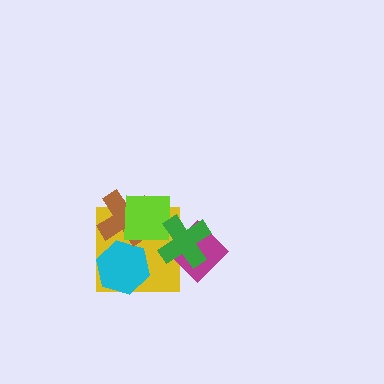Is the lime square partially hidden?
Yes, it is partially covered by another shape.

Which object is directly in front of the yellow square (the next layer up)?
The cyan hexagon is directly in front of the yellow square.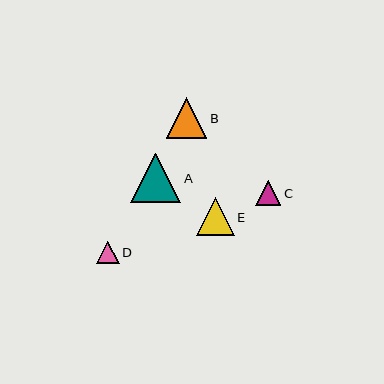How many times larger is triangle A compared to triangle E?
Triangle A is approximately 1.3 times the size of triangle E.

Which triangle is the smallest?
Triangle D is the smallest with a size of approximately 22 pixels.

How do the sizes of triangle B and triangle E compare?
Triangle B and triangle E are approximately the same size.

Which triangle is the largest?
Triangle A is the largest with a size of approximately 50 pixels.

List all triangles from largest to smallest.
From largest to smallest: A, B, E, C, D.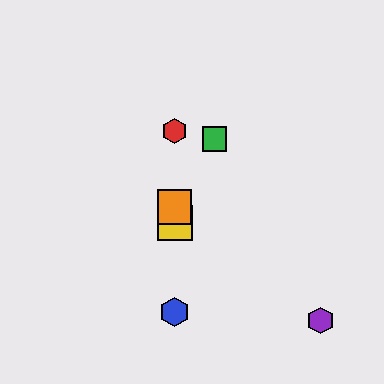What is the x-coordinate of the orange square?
The orange square is at x≈175.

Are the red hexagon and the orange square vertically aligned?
Yes, both are at x≈175.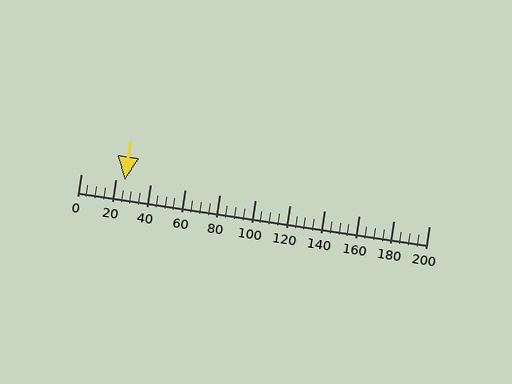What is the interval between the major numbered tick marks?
The major tick marks are spaced 20 units apart.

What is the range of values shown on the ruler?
The ruler shows values from 0 to 200.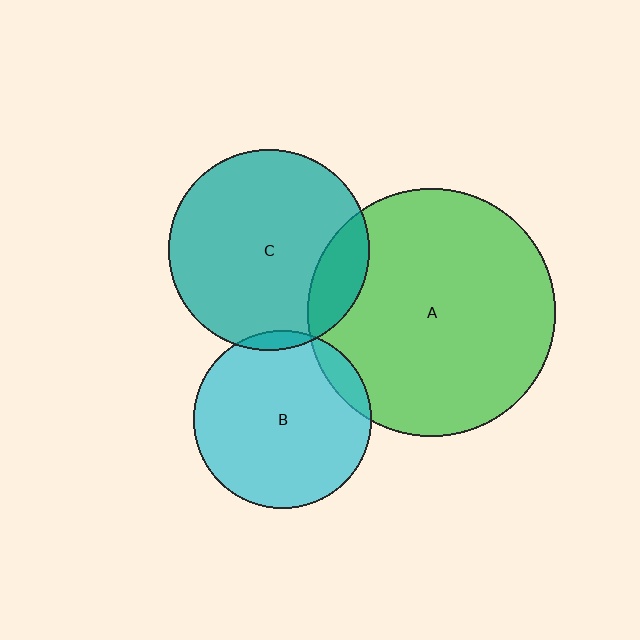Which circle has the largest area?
Circle A (green).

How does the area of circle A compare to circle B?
Approximately 2.0 times.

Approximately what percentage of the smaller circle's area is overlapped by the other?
Approximately 5%.